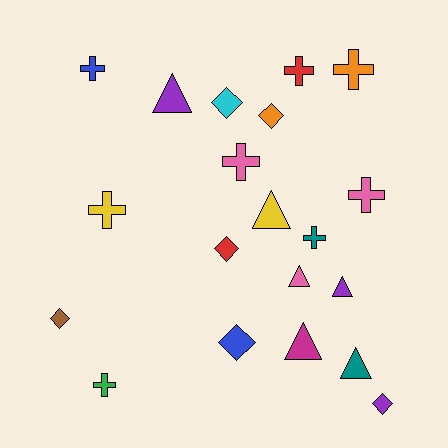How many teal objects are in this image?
There are 2 teal objects.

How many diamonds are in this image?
There are 6 diamonds.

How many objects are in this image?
There are 20 objects.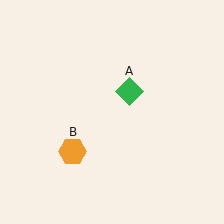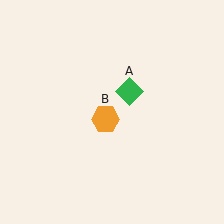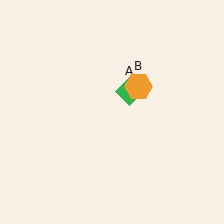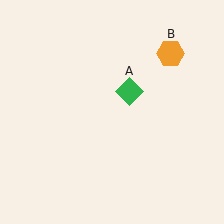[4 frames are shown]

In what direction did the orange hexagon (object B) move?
The orange hexagon (object B) moved up and to the right.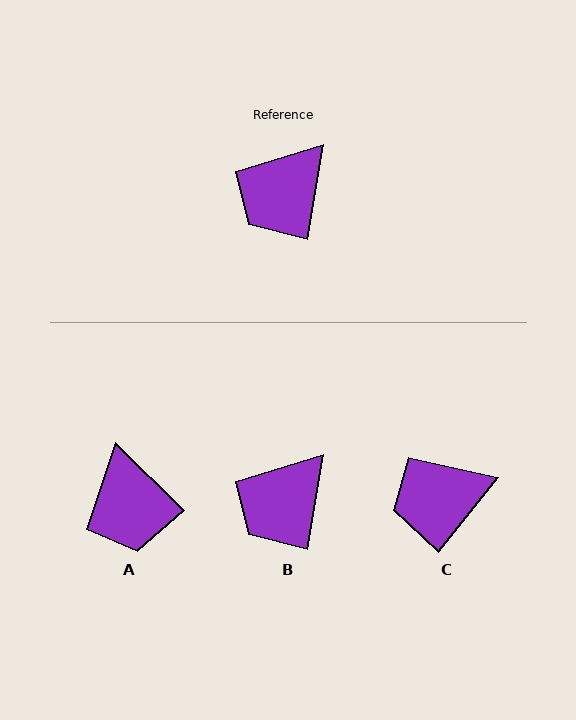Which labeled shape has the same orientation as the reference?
B.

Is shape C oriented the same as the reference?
No, it is off by about 29 degrees.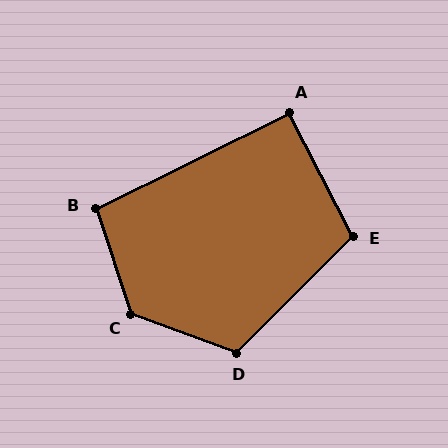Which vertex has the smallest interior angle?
A, at approximately 91 degrees.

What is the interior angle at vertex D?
Approximately 115 degrees (obtuse).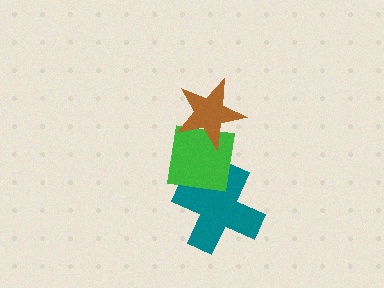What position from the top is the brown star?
The brown star is 1st from the top.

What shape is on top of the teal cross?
The green square is on top of the teal cross.